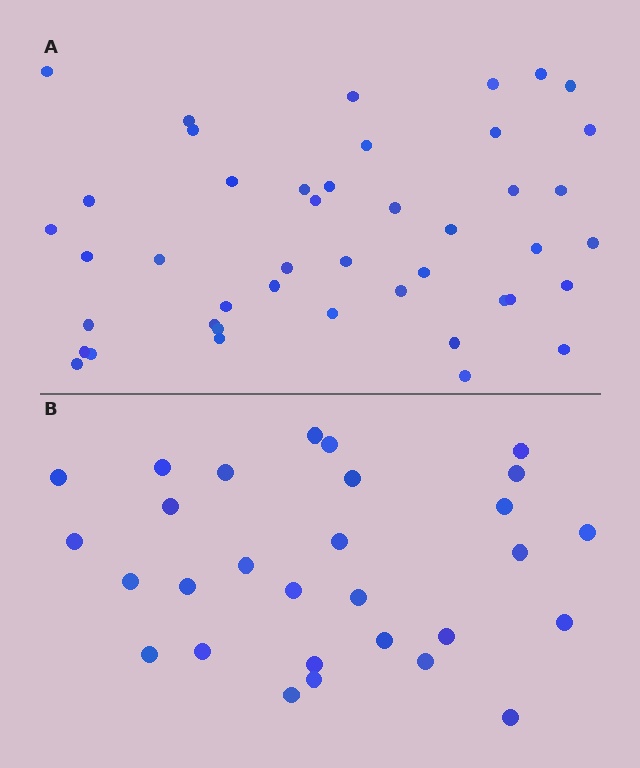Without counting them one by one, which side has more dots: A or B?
Region A (the top region) has more dots.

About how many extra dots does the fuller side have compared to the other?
Region A has approximately 15 more dots than region B.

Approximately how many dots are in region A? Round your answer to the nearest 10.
About 40 dots. (The exact count is 44, which rounds to 40.)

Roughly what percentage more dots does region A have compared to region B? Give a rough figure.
About 50% more.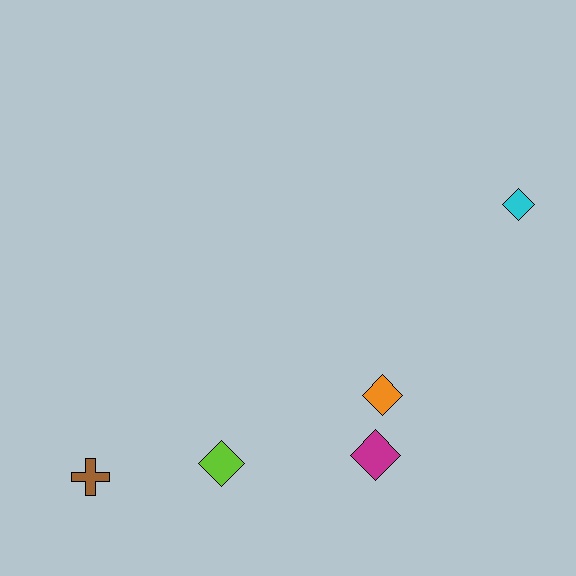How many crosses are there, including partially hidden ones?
There is 1 cross.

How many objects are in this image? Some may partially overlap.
There are 5 objects.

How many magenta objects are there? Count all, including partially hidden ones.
There is 1 magenta object.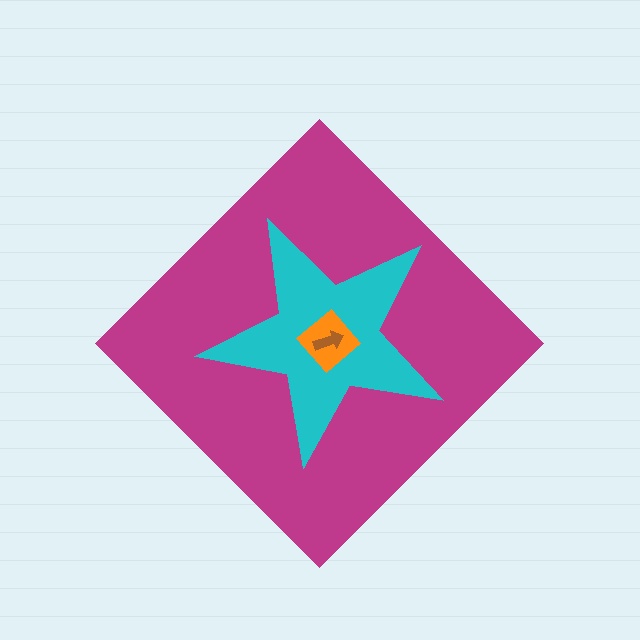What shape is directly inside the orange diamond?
The brown arrow.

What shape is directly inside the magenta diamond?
The cyan star.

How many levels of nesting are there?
4.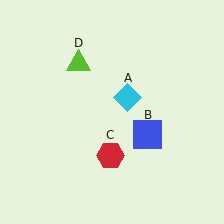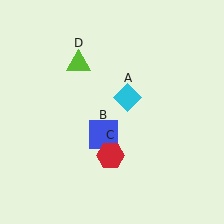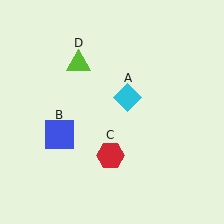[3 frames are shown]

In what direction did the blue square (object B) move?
The blue square (object B) moved left.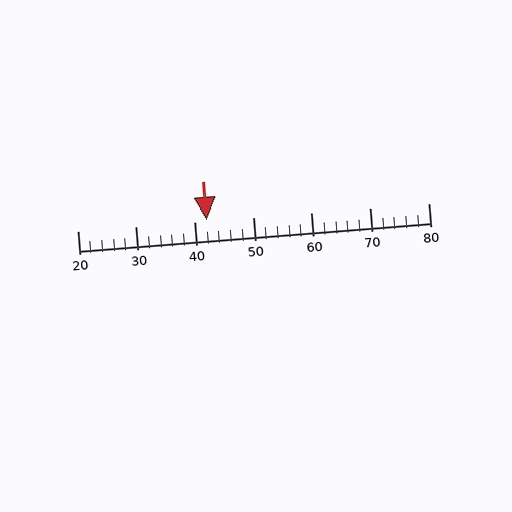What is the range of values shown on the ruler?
The ruler shows values from 20 to 80.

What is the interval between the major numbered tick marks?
The major tick marks are spaced 10 units apart.